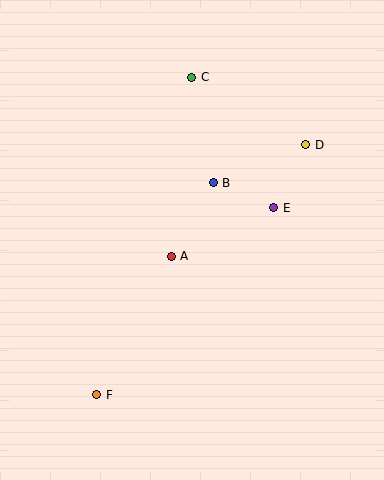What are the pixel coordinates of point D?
Point D is at (306, 145).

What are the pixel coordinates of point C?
Point C is at (192, 77).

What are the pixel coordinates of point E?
Point E is at (274, 208).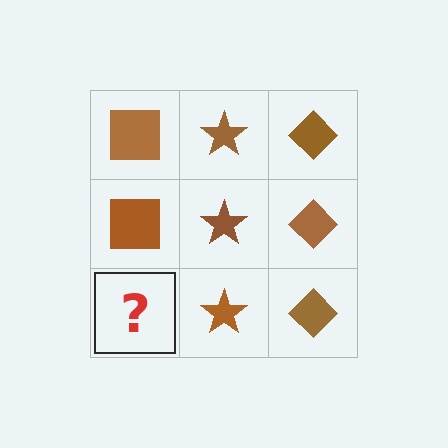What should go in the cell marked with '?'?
The missing cell should contain a brown square.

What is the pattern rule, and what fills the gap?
The rule is that each column has a consistent shape. The gap should be filled with a brown square.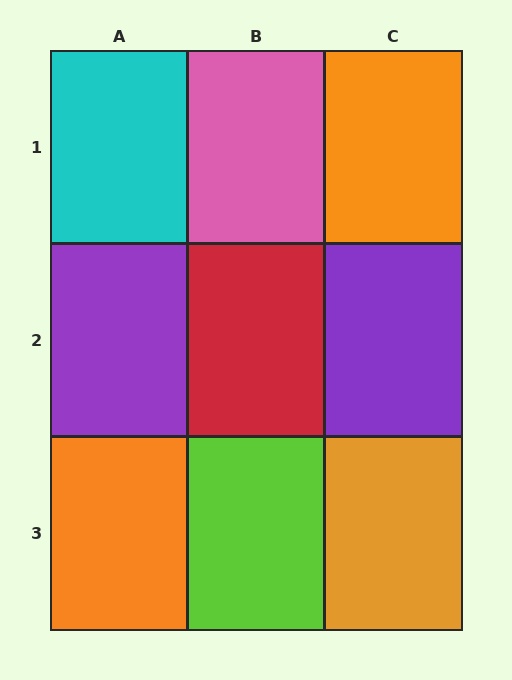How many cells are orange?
3 cells are orange.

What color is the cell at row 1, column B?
Pink.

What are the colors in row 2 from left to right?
Purple, red, purple.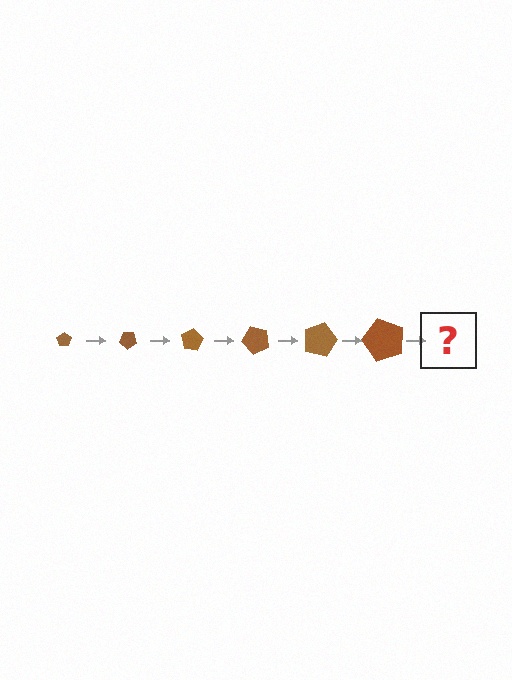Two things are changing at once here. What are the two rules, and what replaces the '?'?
The two rules are that the pentagon grows larger each step and it rotates 40 degrees each step. The '?' should be a pentagon, larger than the previous one and rotated 240 degrees from the start.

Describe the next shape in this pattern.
It should be a pentagon, larger than the previous one and rotated 240 degrees from the start.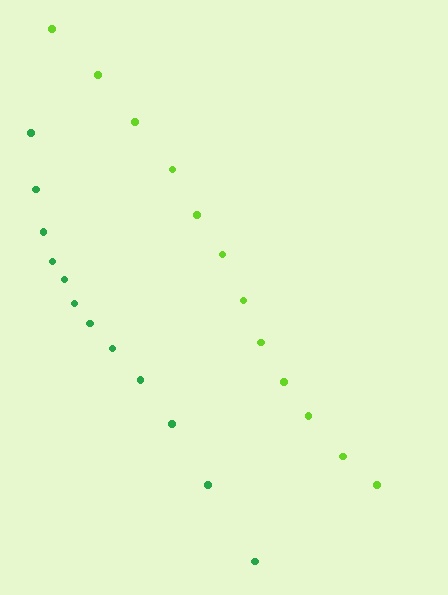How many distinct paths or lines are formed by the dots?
There are 2 distinct paths.